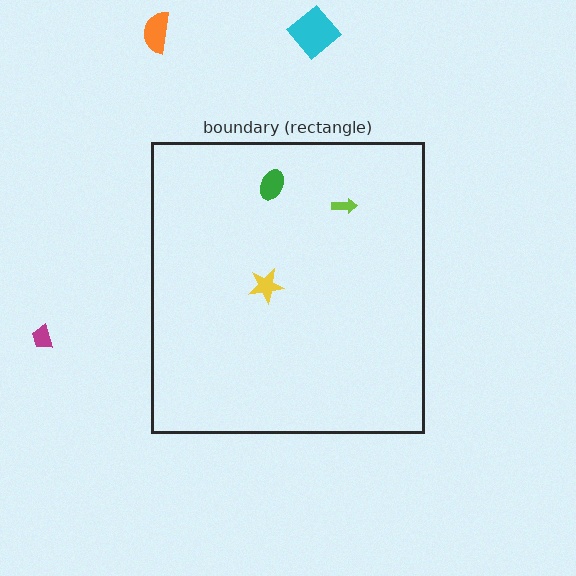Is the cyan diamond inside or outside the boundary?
Outside.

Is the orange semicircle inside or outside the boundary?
Outside.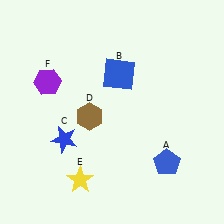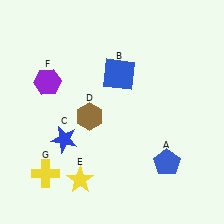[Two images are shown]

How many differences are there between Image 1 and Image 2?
There is 1 difference between the two images.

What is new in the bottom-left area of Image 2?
A yellow cross (G) was added in the bottom-left area of Image 2.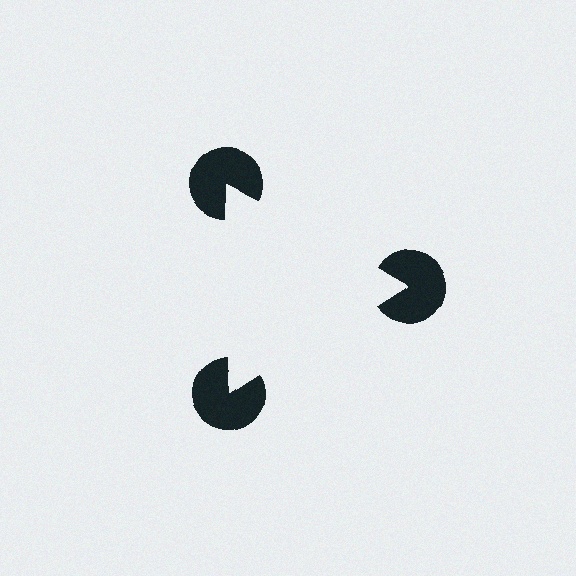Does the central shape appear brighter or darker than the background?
It typically appears slightly brighter than the background, even though no actual brightness change is drawn.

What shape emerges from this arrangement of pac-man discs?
An illusory triangle — its edges are inferred from the aligned wedge cuts in the pac-man discs, not physically drawn.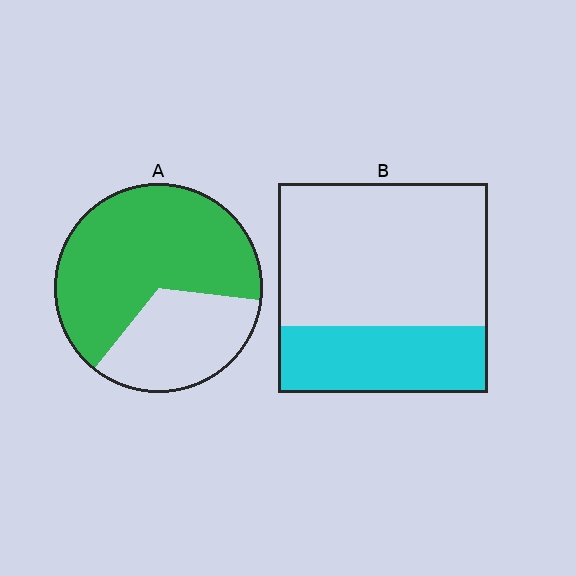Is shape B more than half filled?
No.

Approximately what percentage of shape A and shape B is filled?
A is approximately 65% and B is approximately 30%.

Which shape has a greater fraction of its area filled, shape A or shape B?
Shape A.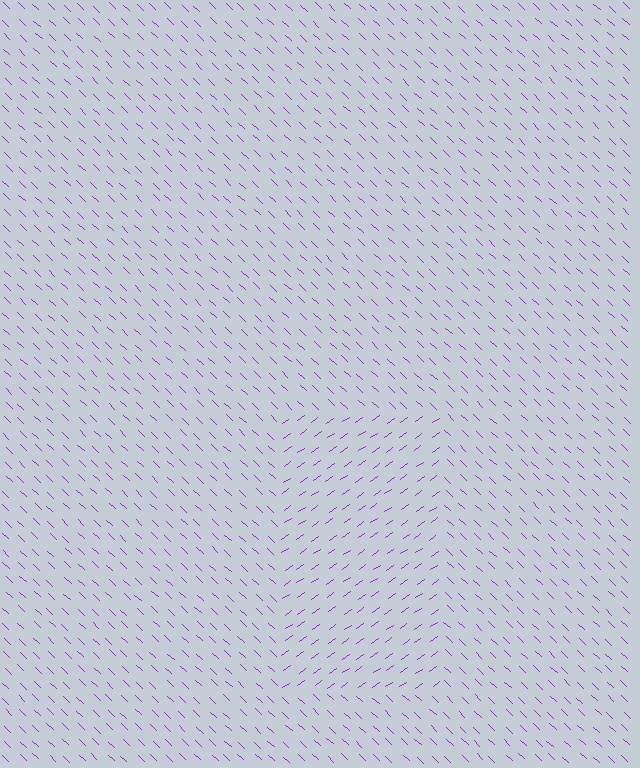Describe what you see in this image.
The image is filled with small purple line segments. A rectangle region in the image has lines oriented differently from the surrounding lines, creating a visible texture boundary.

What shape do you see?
I see a rectangle.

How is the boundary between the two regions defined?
The boundary is defined purely by a change in line orientation (approximately 78 degrees difference). All lines are the same color and thickness.